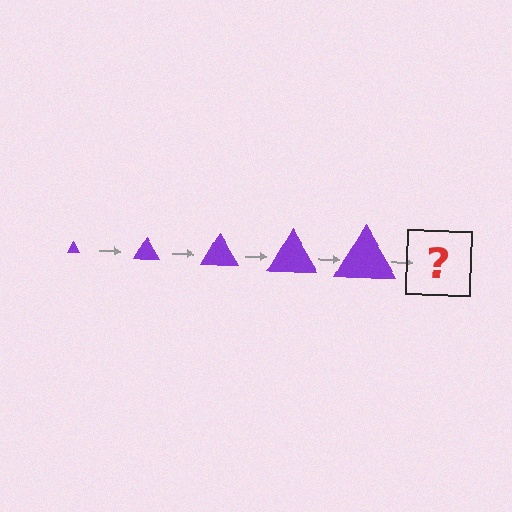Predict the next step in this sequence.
The next step is a purple triangle, larger than the previous one.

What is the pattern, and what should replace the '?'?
The pattern is that the triangle gets progressively larger each step. The '?' should be a purple triangle, larger than the previous one.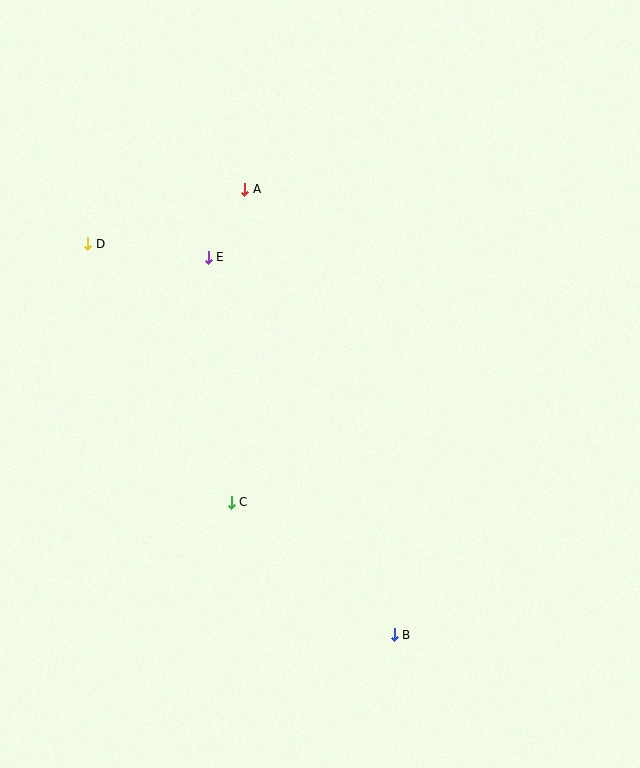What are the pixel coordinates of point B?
Point B is at (394, 635).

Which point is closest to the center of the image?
Point C at (231, 502) is closest to the center.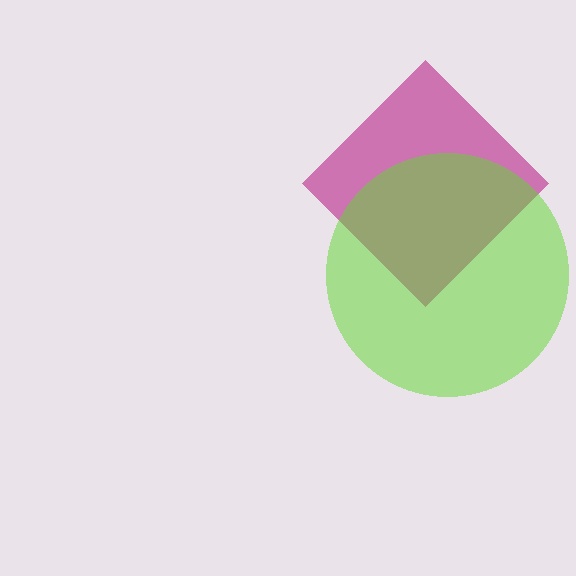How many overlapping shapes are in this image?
There are 2 overlapping shapes in the image.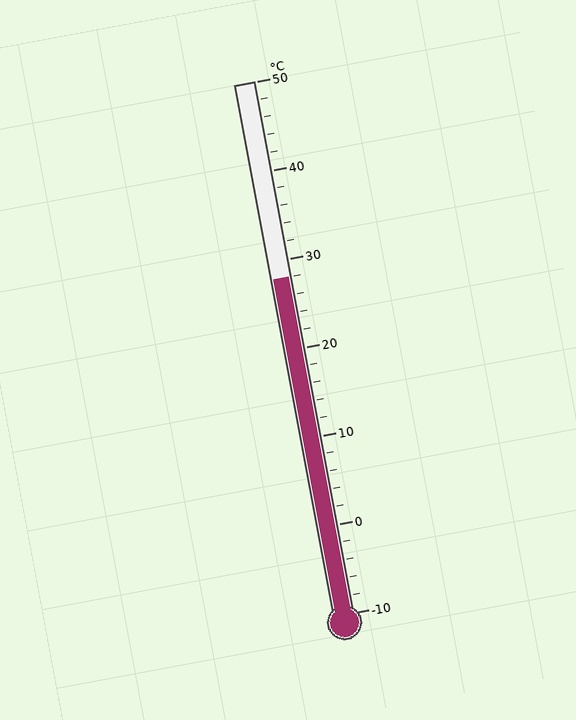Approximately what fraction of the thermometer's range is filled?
The thermometer is filled to approximately 65% of its range.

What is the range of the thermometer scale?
The thermometer scale ranges from -10°C to 50°C.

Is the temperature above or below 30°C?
The temperature is below 30°C.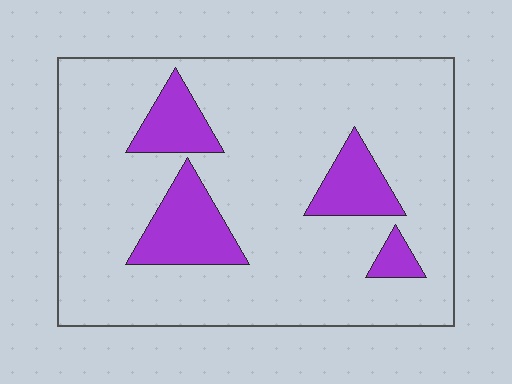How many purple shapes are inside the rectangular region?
4.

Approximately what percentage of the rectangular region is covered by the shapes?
Approximately 15%.